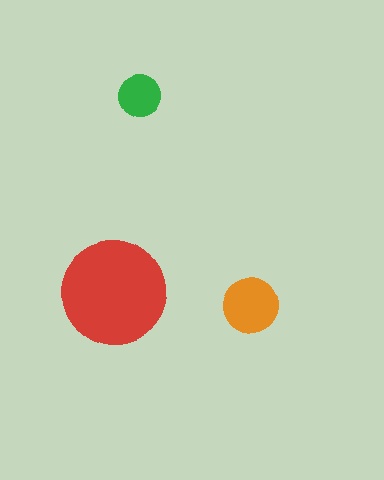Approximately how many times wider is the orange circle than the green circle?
About 1.5 times wider.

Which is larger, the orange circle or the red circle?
The red one.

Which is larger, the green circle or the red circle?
The red one.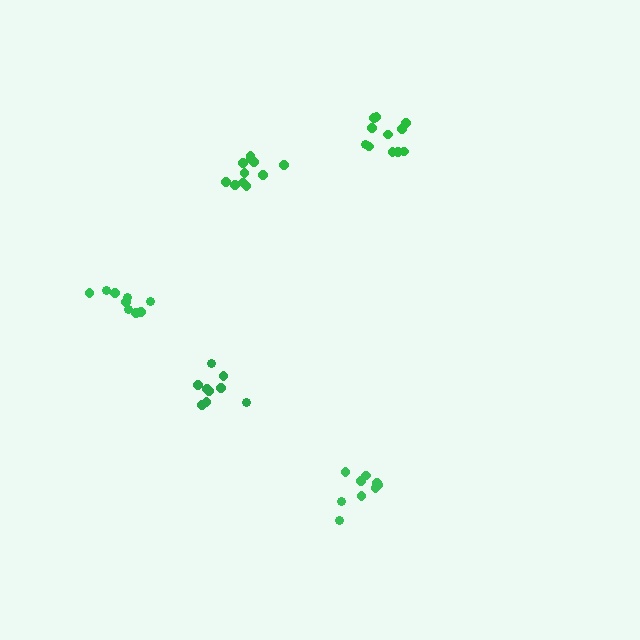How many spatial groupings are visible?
There are 5 spatial groupings.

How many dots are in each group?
Group 1: 11 dots, Group 2: 9 dots, Group 3: 11 dots, Group 4: 9 dots, Group 5: 9 dots (49 total).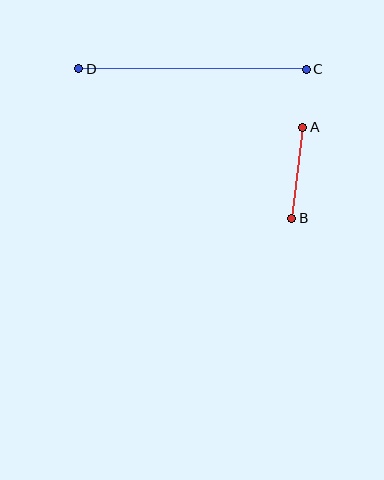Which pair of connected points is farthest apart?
Points C and D are farthest apart.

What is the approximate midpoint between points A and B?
The midpoint is at approximately (297, 173) pixels.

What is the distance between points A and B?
The distance is approximately 92 pixels.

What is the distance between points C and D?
The distance is approximately 228 pixels.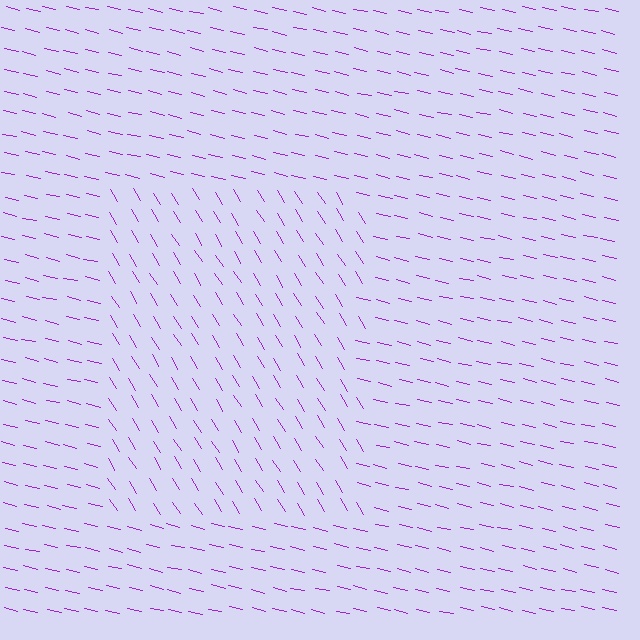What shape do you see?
I see a rectangle.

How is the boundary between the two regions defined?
The boundary is defined purely by a change in line orientation (approximately 45 degrees difference). All lines are the same color and thickness.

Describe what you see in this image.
The image is filled with small purple line segments. A rectangle region in the image has lines oriented differently from the surrounding lines, creating a visible texture boundary.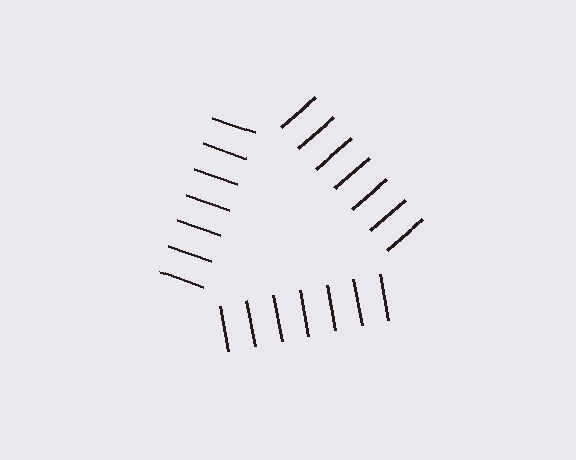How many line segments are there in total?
21 — 7 along each of the 3 edges.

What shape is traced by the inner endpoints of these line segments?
An illusory triangle — the line segments terminate on its edges but no continuous stroke is drawn.